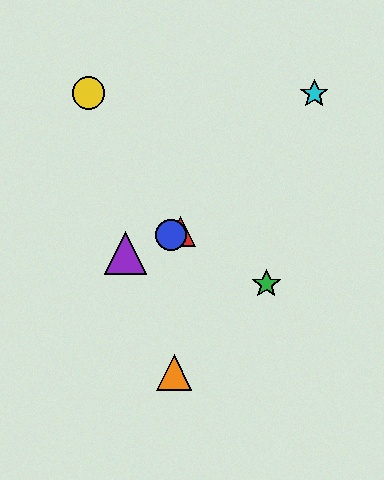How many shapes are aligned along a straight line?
3 shapes (the red triangle, the blue circle, the purple triangle) are aligned along a straight line.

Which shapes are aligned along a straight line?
The red triangle, the blue circle, the purple triangle are aligned along a straight line.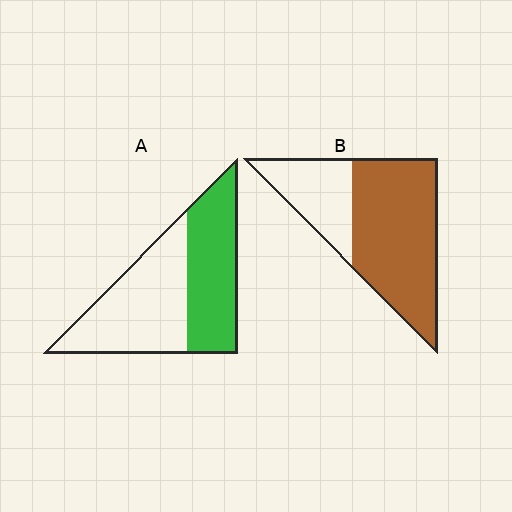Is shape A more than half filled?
No.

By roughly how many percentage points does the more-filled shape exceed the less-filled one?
By roughly 25 percentage points (B over A).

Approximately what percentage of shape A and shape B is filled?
A is approximately 45% and B is approximately 70%.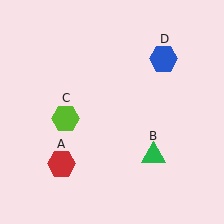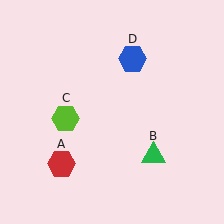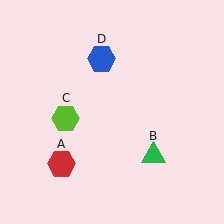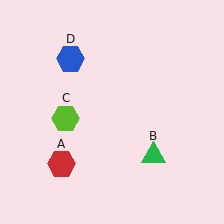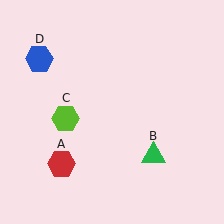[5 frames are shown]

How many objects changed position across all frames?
1 object changed position: blue hexagon (object D).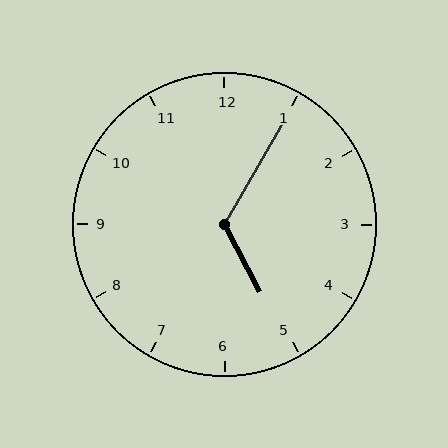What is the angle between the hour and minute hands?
Approximately 122 degrees.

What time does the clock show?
5:05.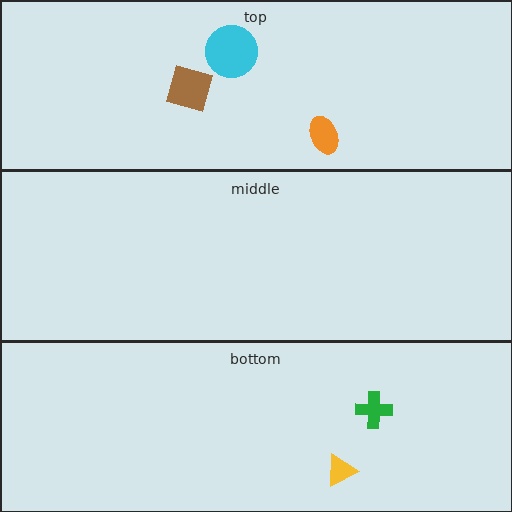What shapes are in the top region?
The orange ellipse, the cyan circle, the brown square.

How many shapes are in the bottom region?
2.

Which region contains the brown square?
The top region.